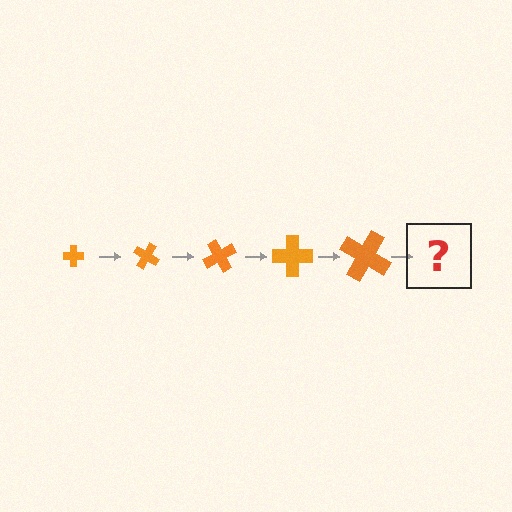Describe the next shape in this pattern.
It should be a cross, larger than the previous one and rotated 150 degrees from the start.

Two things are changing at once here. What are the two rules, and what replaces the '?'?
The two rules are that the cross grows larger each step and it rotates 30 degrees each step. The '?' should be a cross, larger than the previous one and rotated 150 degrees from the start.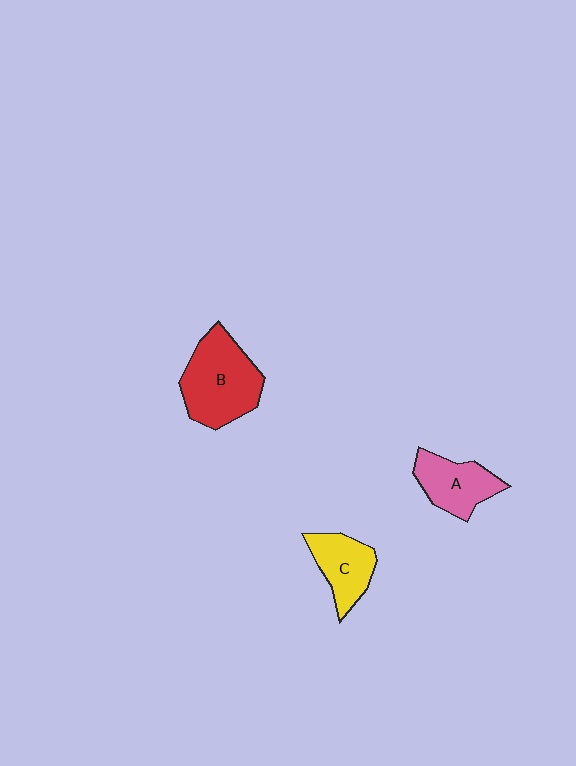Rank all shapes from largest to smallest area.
From largest to smallest: B (red), A (pink), C (yellow).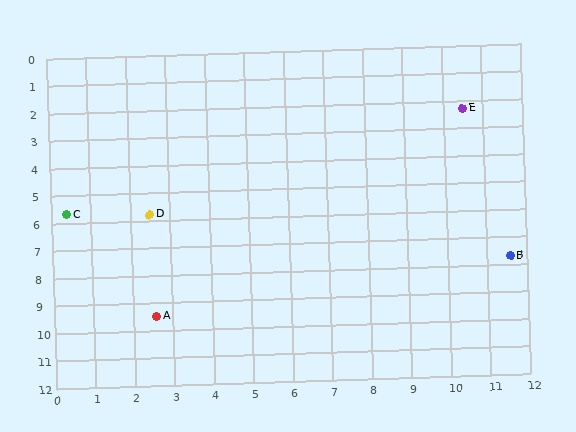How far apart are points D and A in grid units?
Points D and A are about 3.7 grid units apart.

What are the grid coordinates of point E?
Point E is at approximately (10.5, 2.3).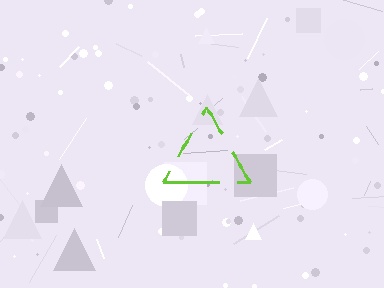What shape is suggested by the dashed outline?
The dashed outline suggests a triangle.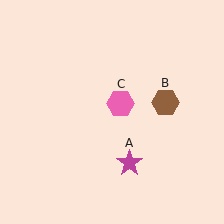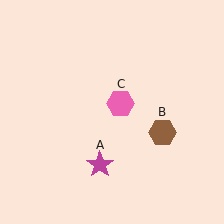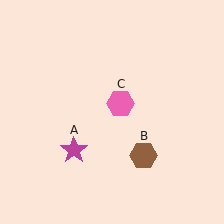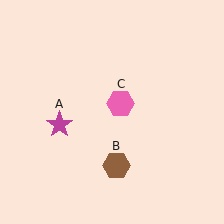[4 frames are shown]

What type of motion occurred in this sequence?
The magenta star (object A), brown hexagon (object B) rotated clockwise around the center of the scene.